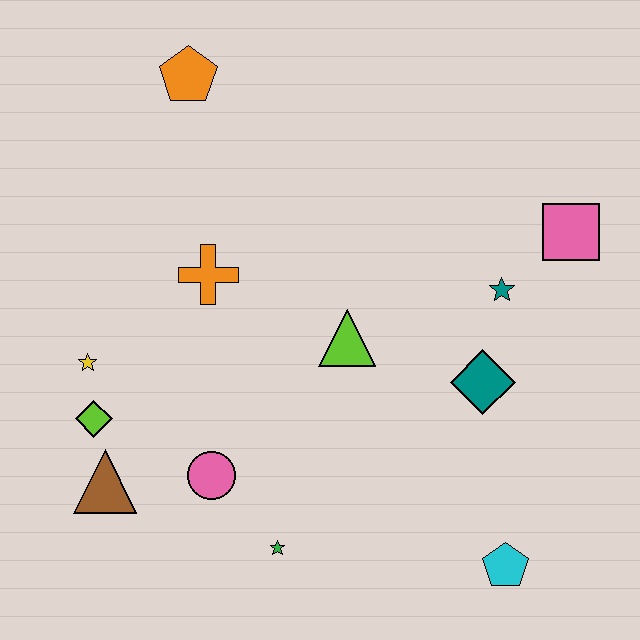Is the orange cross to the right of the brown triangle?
Yes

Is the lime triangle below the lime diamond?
No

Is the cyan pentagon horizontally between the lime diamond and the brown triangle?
No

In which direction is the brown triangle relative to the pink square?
The brown triangle is to the left of the pink square.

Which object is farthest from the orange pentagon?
The cyan pentagon is farthest from the orange pentagon.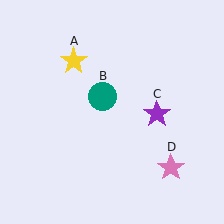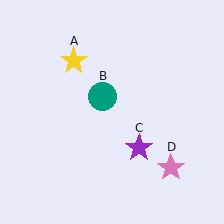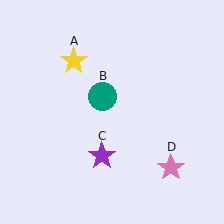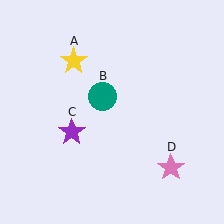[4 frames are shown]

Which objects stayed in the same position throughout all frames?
Yellow star (object A) and teal circle (object B) and pink star (object D) remained stationary.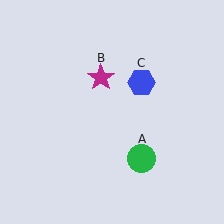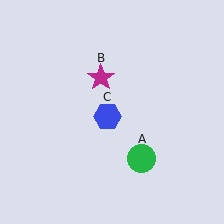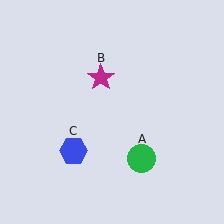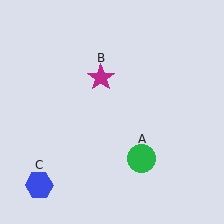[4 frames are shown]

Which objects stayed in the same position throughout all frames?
Green circle (object A) and magenta star (object B) remained stationary.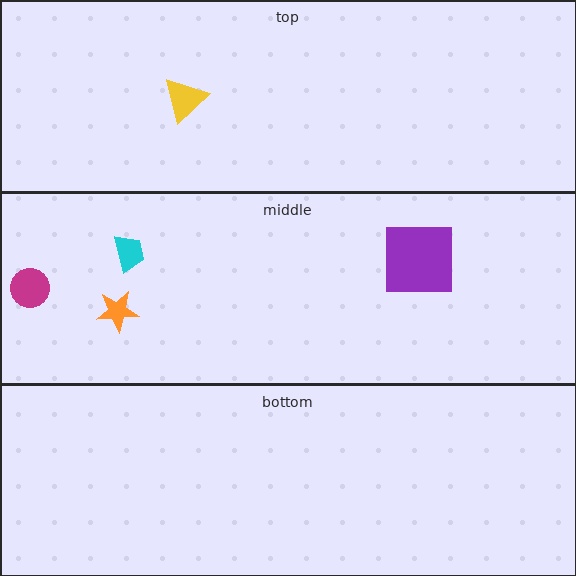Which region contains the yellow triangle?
The top region.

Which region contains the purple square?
The middle region.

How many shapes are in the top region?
1.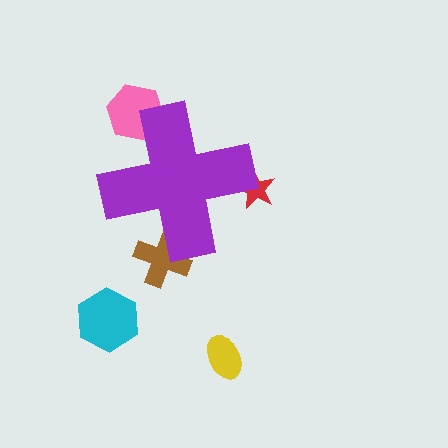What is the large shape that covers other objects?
A purple cross.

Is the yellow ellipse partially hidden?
No, the yellow ellipse is fully visible.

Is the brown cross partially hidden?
Yes, the brown cross is partially hidden behind the purple cross.